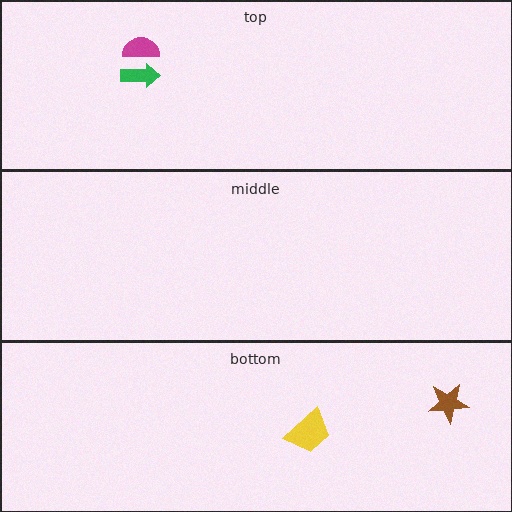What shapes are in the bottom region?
The brown star, the yellow trapezoid.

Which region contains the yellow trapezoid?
The bottom region.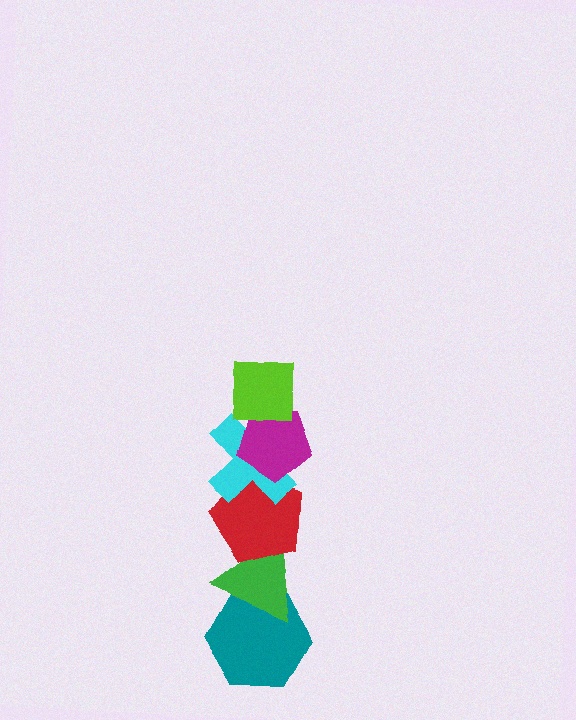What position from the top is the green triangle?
The green triangle is 5th from the top.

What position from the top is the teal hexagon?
The teal hexagon is 6th from the top.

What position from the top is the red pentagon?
The red pentagon is 4th from the top.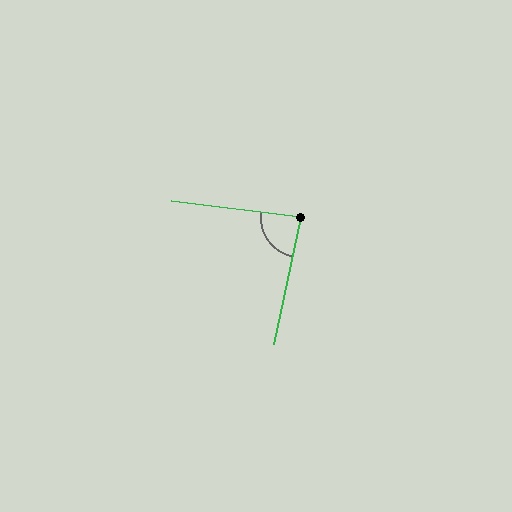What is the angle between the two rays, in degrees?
Approximately 86 degrees.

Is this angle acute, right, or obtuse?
It is approximately a right angle.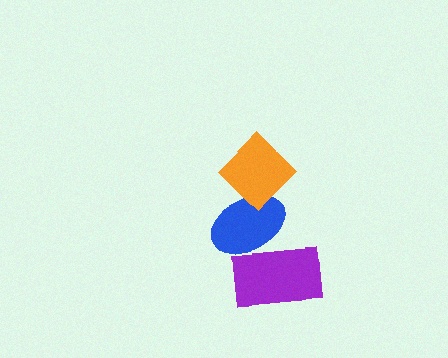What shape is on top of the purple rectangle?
The blue ellipse is on top of the purple rectangle.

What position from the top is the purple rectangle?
The purple rectangle is 3rd from the top.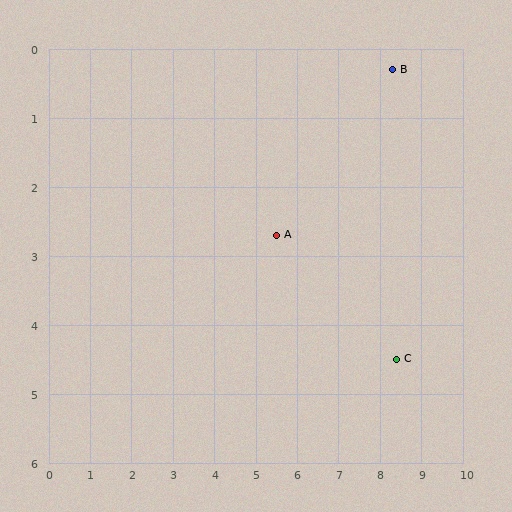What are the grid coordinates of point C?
Point C is at approximately (8.4, 4.5).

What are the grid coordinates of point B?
Point B is at approximately (8.3, 0.3).